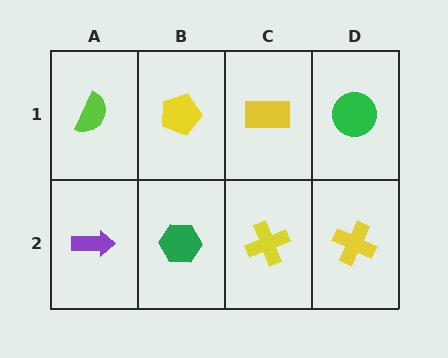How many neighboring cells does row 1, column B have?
3.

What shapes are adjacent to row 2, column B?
A yellow pentagon (row 1, column B), a purple arrow (row 2, column A), a yellow cross (row 2, column C).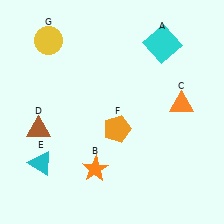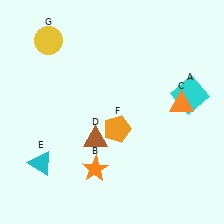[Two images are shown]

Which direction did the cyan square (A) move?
The cyan square (A) moved down.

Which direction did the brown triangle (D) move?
The brown triangle (D) moved right.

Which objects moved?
The objects that moved are: the cyan square (A), the brown triangle (D).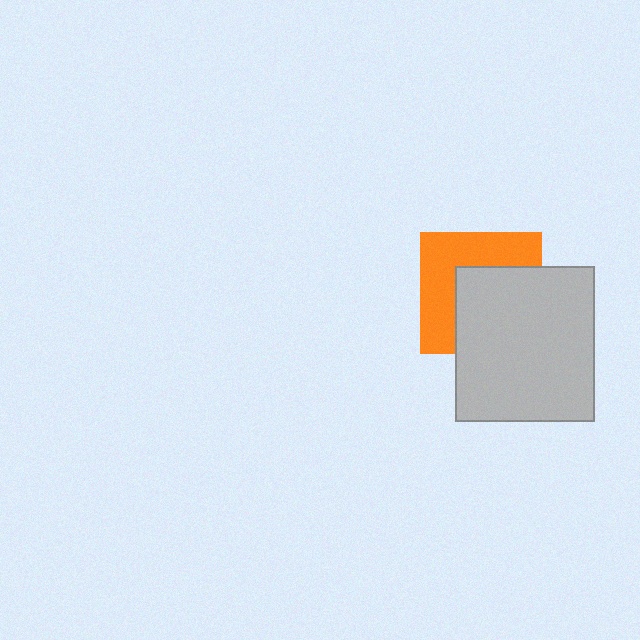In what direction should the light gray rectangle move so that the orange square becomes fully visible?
The light gray rectangle should move toward the lower-right. That is the shortest direction to clear the overlap and leave the orange square fully visible.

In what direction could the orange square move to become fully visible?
The orange square could move toward the upper-left. That would shift it out from behind the light gray rectangle entirely.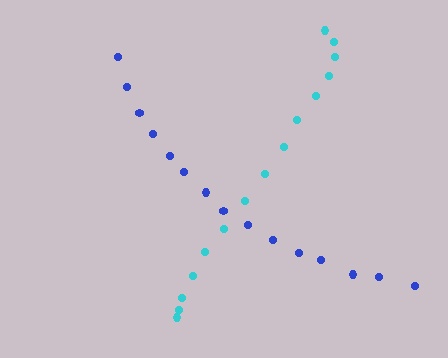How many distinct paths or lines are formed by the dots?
There are 2 distinct paths.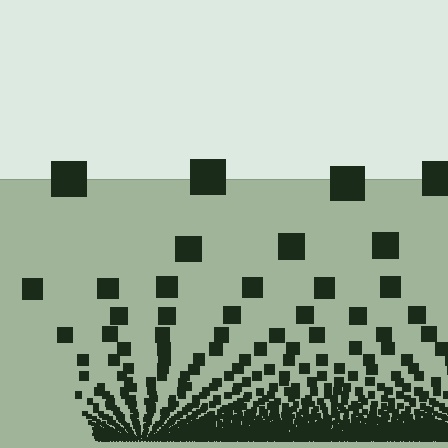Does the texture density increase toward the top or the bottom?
Density increases toward the bottom.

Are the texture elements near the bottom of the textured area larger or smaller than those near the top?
Smaller. The gradient is inverted — elements near the bottom are smaller and denser.